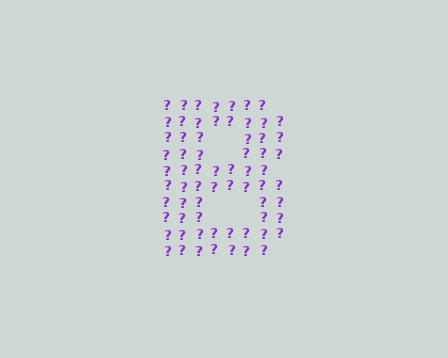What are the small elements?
The small elements are question marks.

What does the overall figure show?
The overall figure shows the letter B.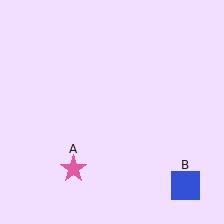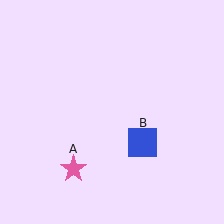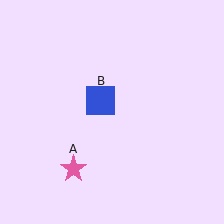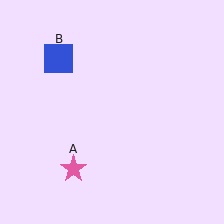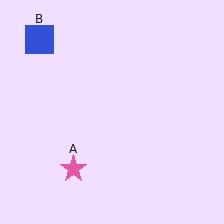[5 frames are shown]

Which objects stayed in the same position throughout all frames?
Pink star (object A) remained stationary.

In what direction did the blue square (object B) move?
The blue square (object B) moved up and to the left.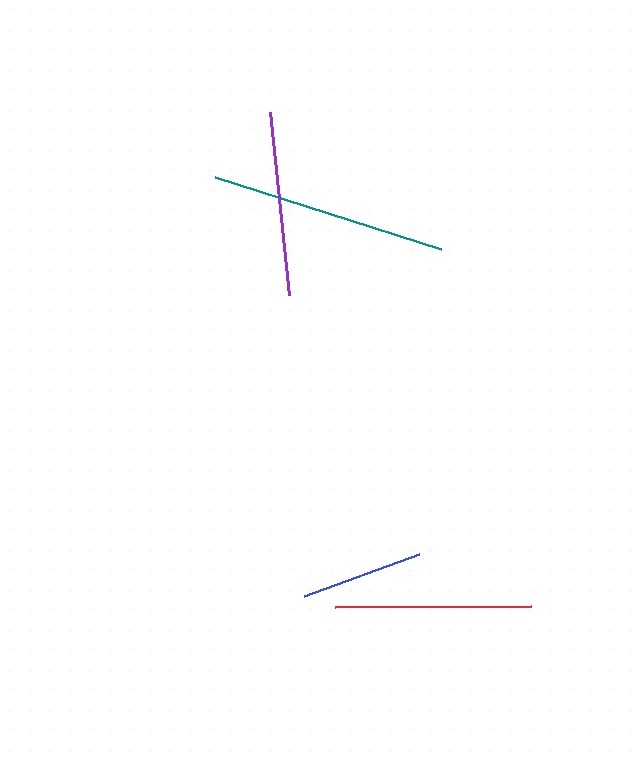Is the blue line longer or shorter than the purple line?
The purple line is longer than the blue line.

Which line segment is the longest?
The teal line is the longest at approximately 238 pixels.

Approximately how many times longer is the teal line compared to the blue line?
The teal line is approximately 1.9 times the length of the blue line.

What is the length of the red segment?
The red segment is approximately 196 pixels long.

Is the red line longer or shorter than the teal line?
The teal line is longer than the red line.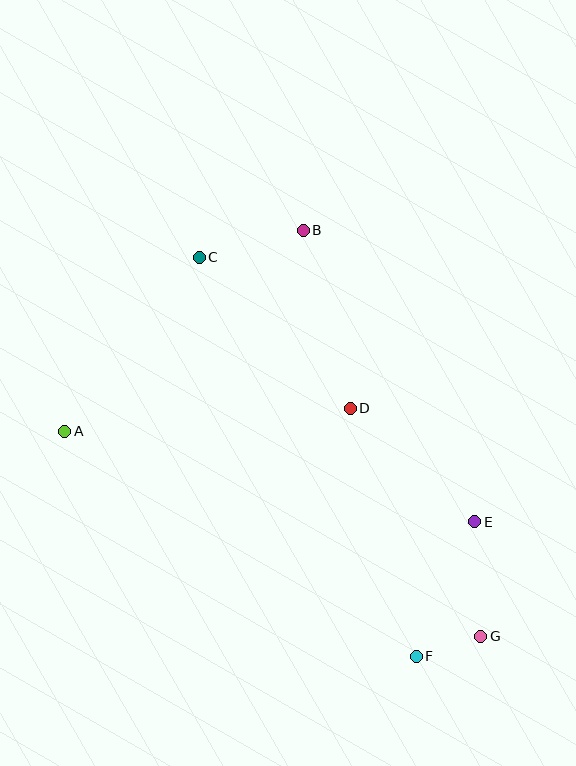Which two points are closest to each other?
Points F and G are closest to each other.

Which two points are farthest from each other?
Points C and G are farthest from each other.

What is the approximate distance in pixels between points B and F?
The distance between B and F is approximately 441 pixels.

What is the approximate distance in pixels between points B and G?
The distance between B and G is approximately 443 pixels.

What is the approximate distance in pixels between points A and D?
The distance between A and D is approximately 287 pixels.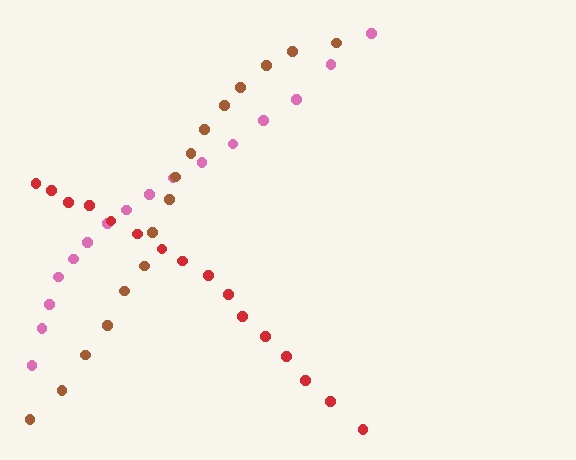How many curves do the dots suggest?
There are 3 distinct paths.